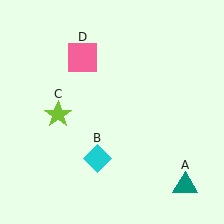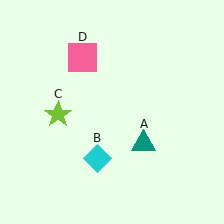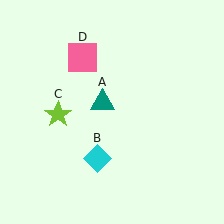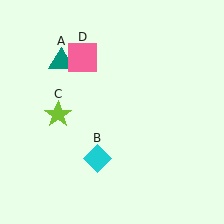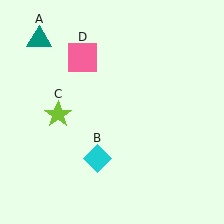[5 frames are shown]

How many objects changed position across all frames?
1 object changed position: teal triangle (object A).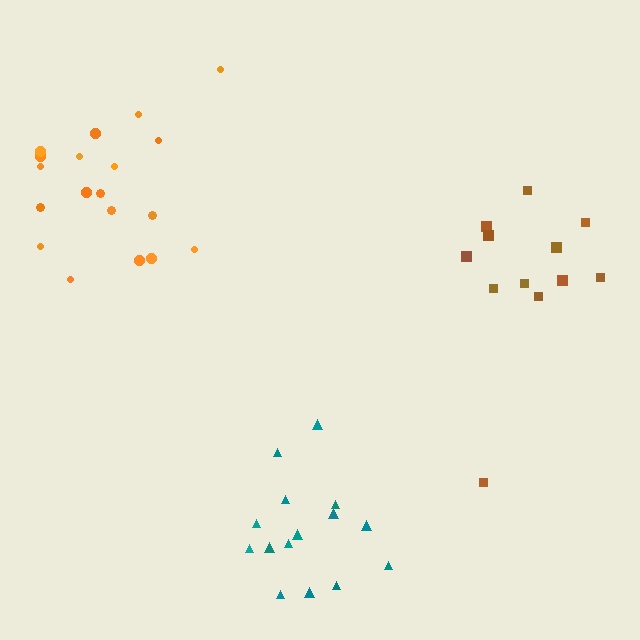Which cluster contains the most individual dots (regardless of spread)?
Orange (19).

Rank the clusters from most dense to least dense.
teal, orange, brown.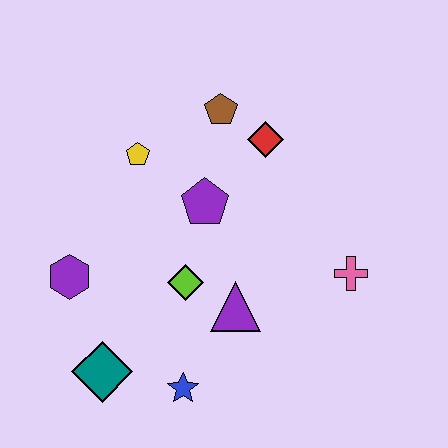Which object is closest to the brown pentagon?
The red diamond is closest to the brown pentagon.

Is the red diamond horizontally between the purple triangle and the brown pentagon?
No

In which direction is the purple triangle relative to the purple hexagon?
The purple triangle is to the right of the purple hexagon.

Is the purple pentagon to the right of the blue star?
Yes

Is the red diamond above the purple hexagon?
Yes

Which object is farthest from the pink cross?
The purple hexagon is farthest from the pink cross.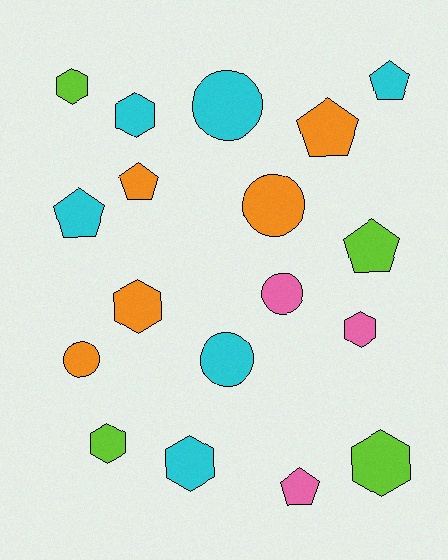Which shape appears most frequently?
Hexagon, with 7 objects.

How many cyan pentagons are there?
There are 2 cyan pentagons.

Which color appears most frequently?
Cyan, with 6 objects.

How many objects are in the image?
There are 18 objects.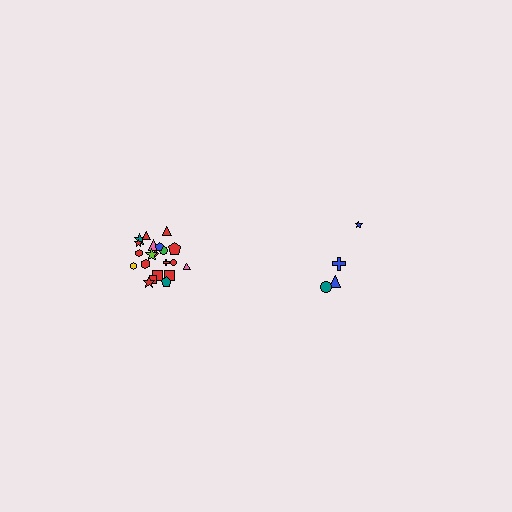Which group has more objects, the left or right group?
The left group.